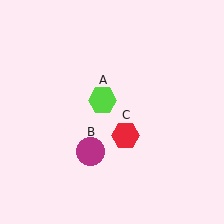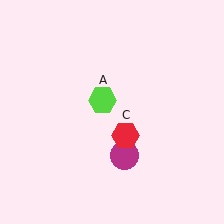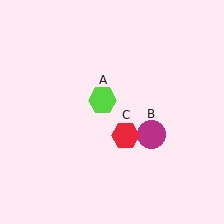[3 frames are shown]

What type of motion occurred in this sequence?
The magenta circle (object B) rotated counterclockwise around the center of the scene.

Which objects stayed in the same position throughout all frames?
Lime hexagon (object A) and red hexagon (object C) remained stationary.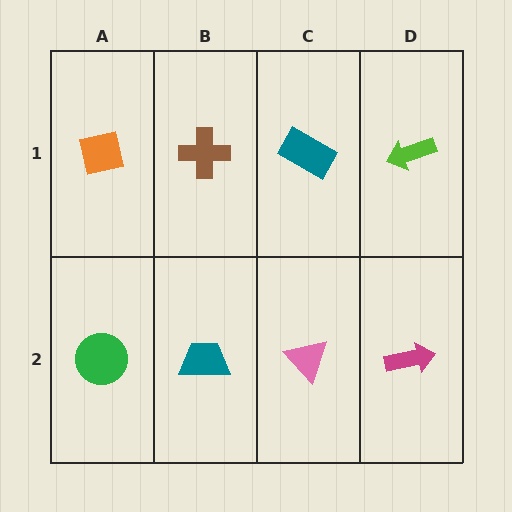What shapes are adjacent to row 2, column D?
A lime arrow (row 1, column D), a pink triangle (row 2, column C).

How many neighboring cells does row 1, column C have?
3.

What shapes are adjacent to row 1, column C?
A pink triangle (row 2, column C), a brown cross (row 1, column B), a lime arrow (row 1, column D).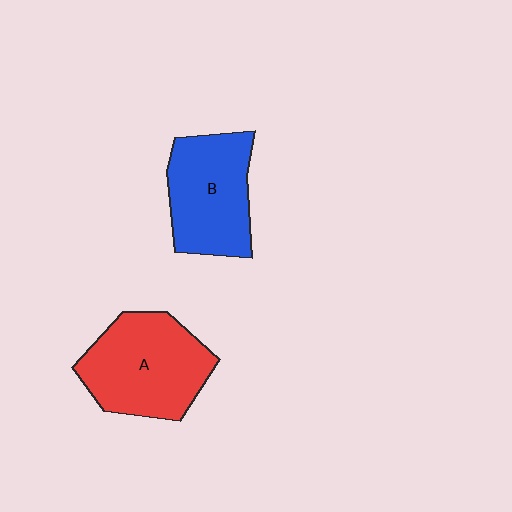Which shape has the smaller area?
Shape B (blue).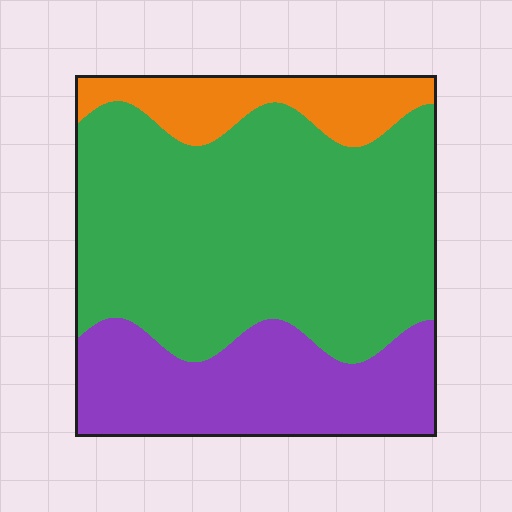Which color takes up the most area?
Green, at roughly 60%.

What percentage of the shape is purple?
Purple covers roughly 25% of the shape.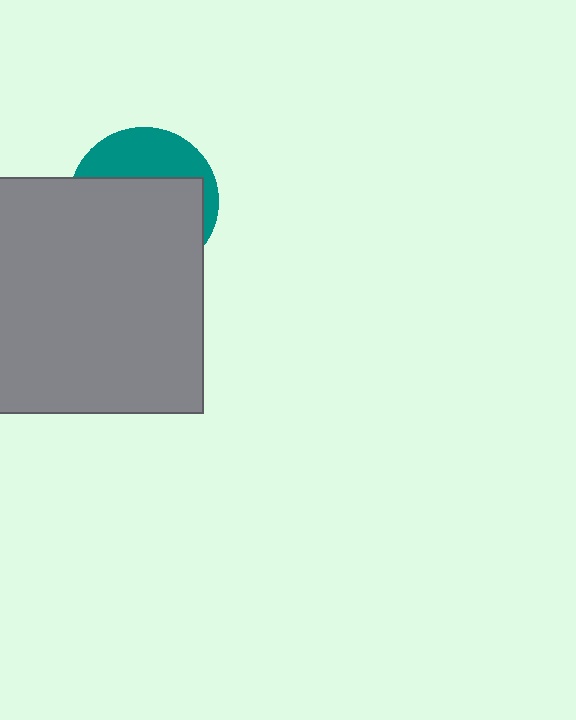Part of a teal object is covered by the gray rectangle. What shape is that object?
It is a circle.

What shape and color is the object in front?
The object in front is a gray rectangle.